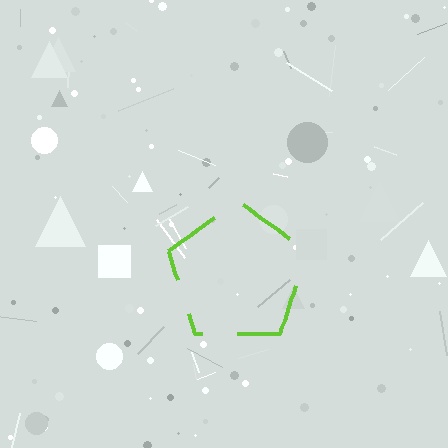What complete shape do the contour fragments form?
The contour fragments form a pentagon.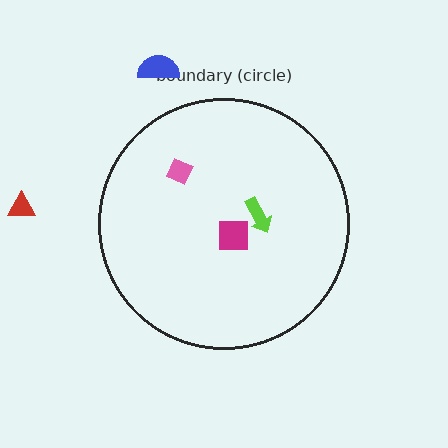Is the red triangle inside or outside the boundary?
Outside.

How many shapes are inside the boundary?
3 inside, 2 outside.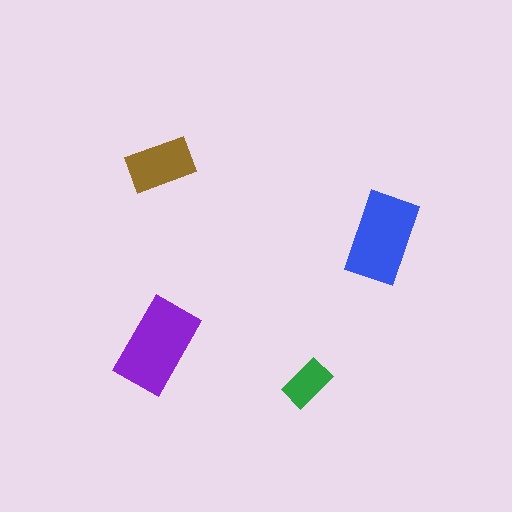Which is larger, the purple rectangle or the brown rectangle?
The purple one.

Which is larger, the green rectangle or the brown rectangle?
The brown one.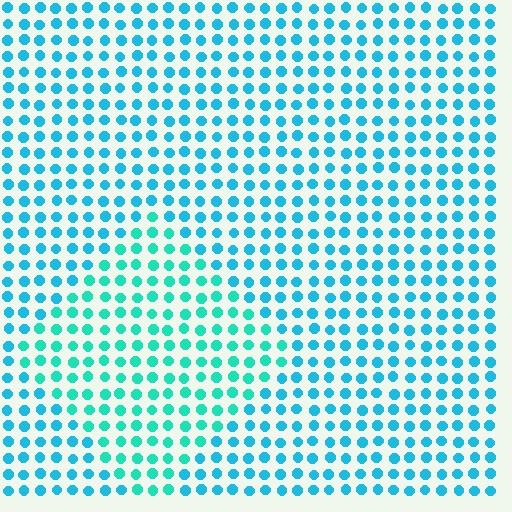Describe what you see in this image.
The image is filled with small cyan elements in a uniform arrangement. A diamond-shaped region is visible where the elements are tinted to a slightly different hue, forming a subtle color boundary.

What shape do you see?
I see a diamond.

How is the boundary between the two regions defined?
The boundary is defined purely by a slight shift in hue (about 25 degrees). Spacing, size, and orientation are identical on both sides.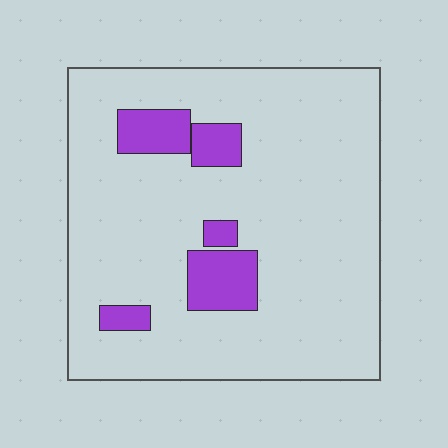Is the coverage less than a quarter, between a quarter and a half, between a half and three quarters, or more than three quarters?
Less than a quarter.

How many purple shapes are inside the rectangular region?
5.